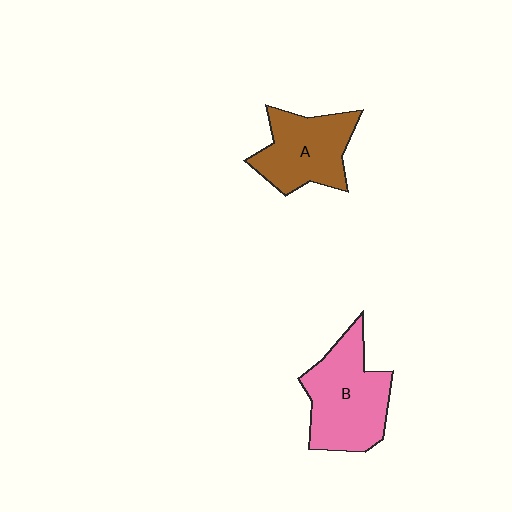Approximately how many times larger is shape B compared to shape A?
Approximately 1.2 times.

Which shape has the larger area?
Shape B (pink).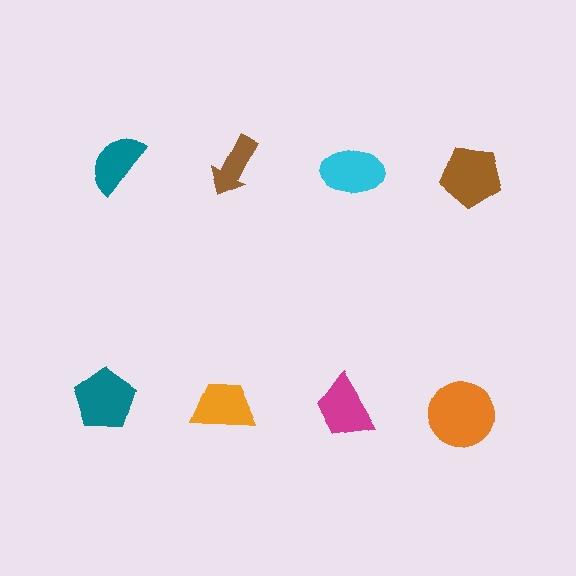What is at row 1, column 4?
A brown pentagon.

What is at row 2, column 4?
An orange circle.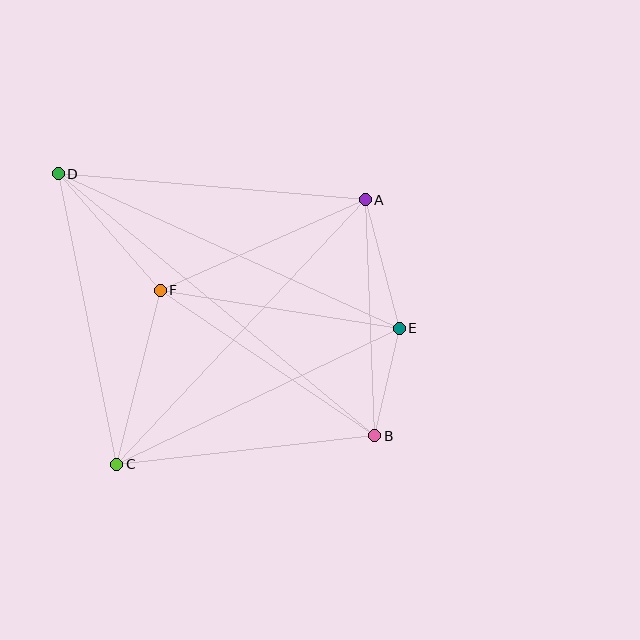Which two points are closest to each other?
Points B and E are closest to each other.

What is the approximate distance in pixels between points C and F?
The distance between C and F is approximately 179 pixels.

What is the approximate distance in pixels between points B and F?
The distance between B and F is approximately 259 pixels.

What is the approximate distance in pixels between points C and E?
The distance between C and E is approximately 314 pixels.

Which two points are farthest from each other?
Points B and D are farthest from each other.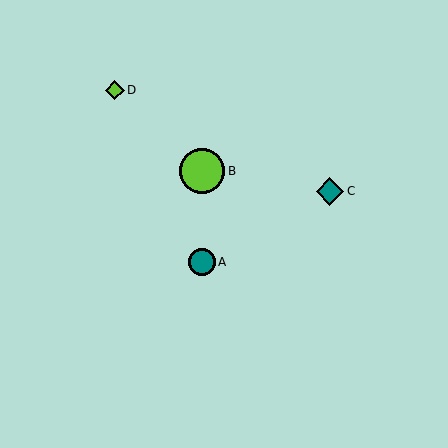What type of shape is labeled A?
Shape A is a teal circle.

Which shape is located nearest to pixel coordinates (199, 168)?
The lime circle (labeled B) at (202, 171) is nearest to that location.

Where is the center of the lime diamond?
The center of the lime diamond is at (115, 90).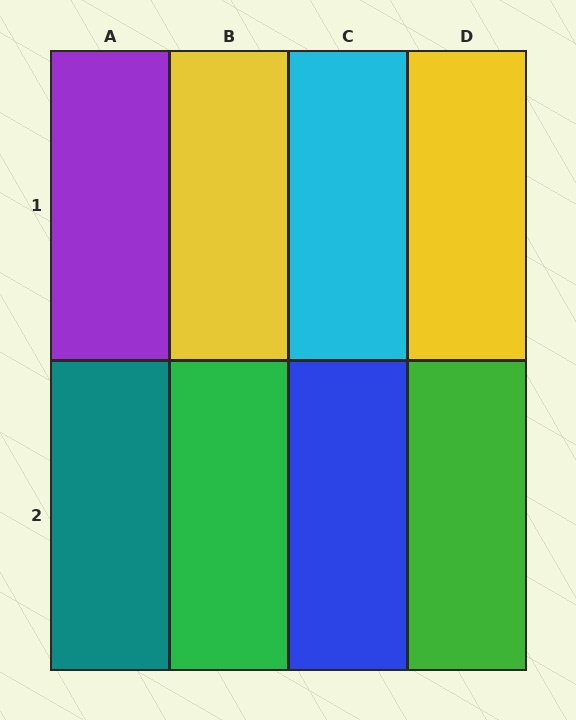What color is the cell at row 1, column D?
Yellow.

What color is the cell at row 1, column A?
Purple.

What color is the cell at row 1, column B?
Yellow.